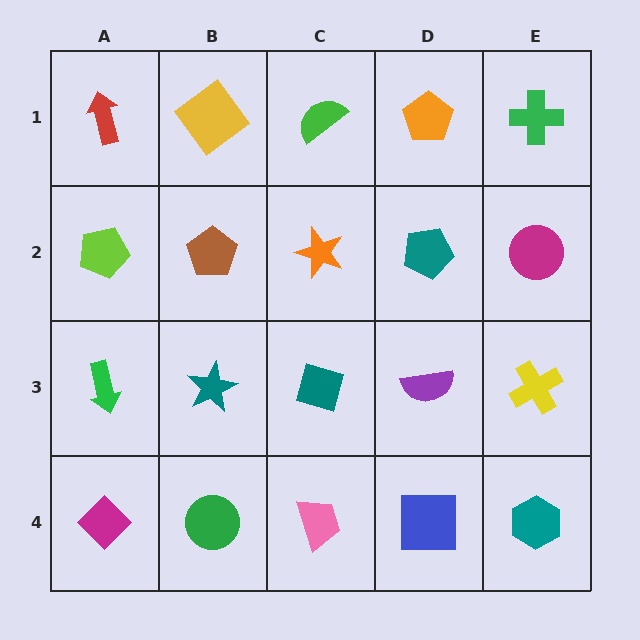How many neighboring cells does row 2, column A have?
3.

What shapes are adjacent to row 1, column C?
An orange star (row 2, column C), a yellow diamond (row 1, column B), an orange pentagon (row 1, column D).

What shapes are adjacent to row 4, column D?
A purple semicircle (row 3, column D), a pink trapezoid (row 4, column C), a teal hexagon (row 4, column E).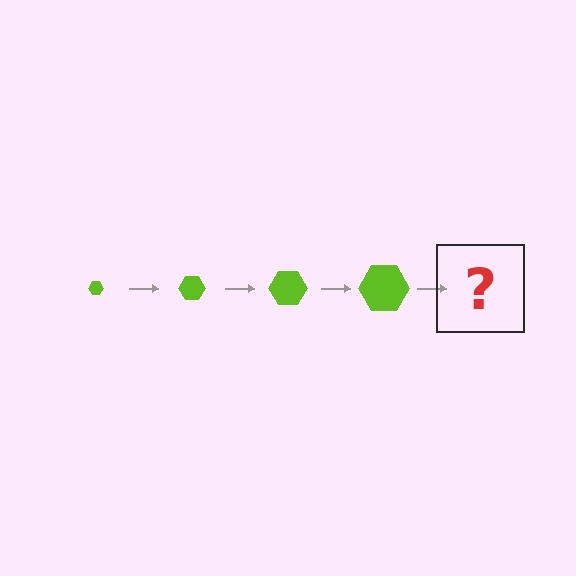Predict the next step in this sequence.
The next step is a lime hexagon, larger than the previous one.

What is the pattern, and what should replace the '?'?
The pattern is that the hexagon gets progressively larger each step. The '?' should be a lime hexagon, larger than the previous one.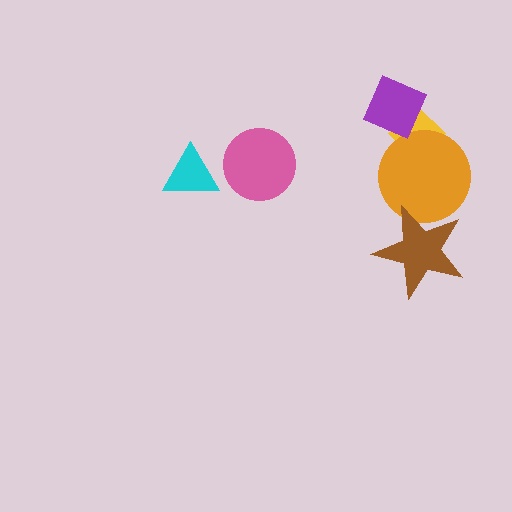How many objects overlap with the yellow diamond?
2 objects overlap with the yellow diamond.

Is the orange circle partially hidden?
Yes, it is partially covered by another shape.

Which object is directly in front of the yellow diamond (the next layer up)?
The orange circle is directly in front of the yellow diamond.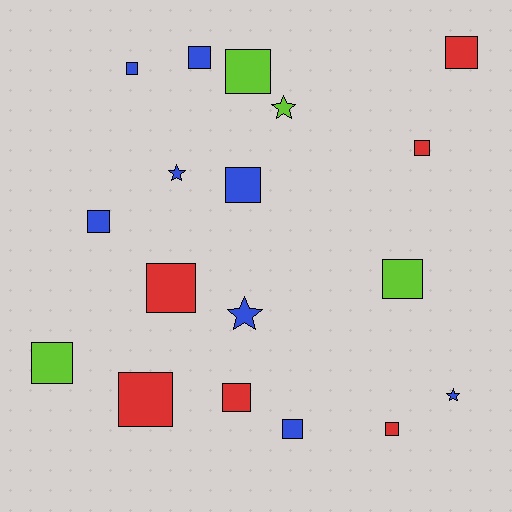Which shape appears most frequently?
Square, with 14 objects.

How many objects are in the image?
There are 18 objects.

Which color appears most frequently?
Blue, with 8 objects.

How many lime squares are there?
There are 3 lime squares.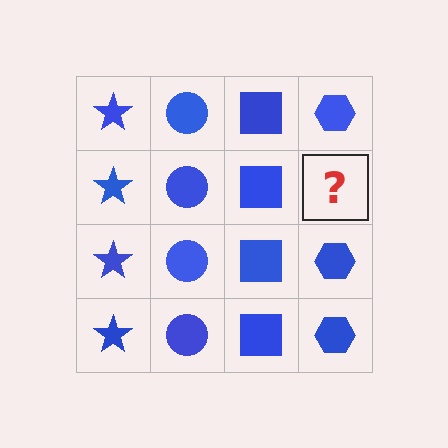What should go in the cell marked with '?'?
The missing cell should contain a blue hexagon.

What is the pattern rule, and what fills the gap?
The rule is that each column has a consistent shape. The gap should be filled with a blue hexagon.